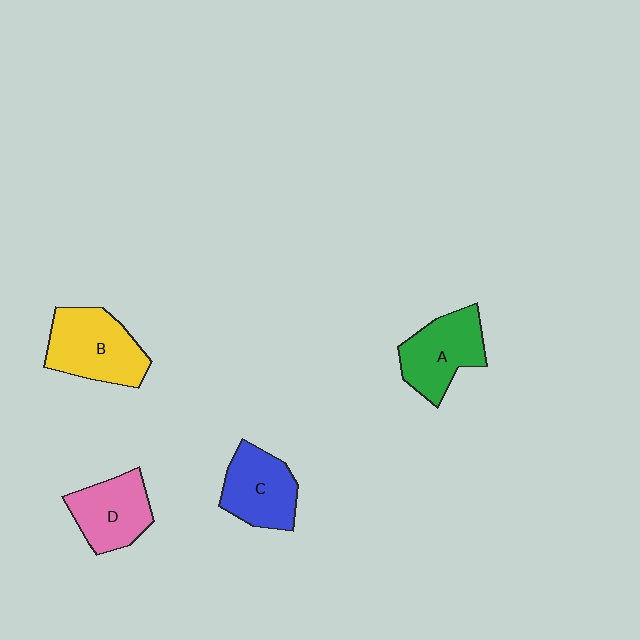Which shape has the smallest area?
Shape D (pink).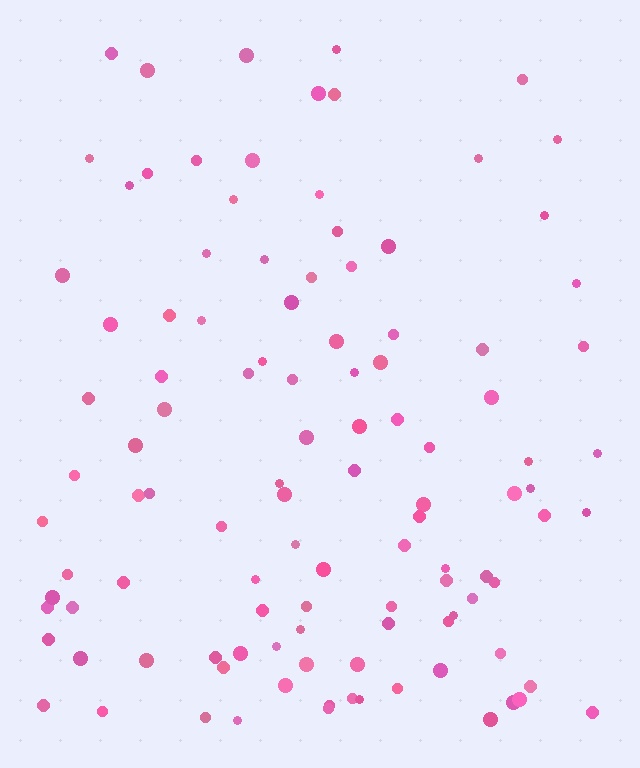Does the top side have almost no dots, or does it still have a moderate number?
Still a moderate number, just noticeably fewer than the bottom.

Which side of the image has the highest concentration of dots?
The bottom.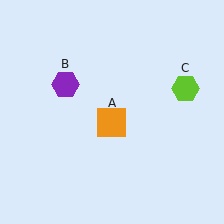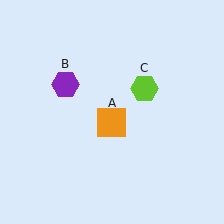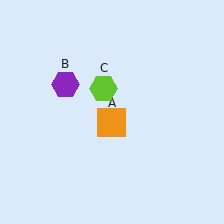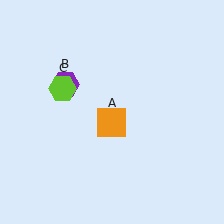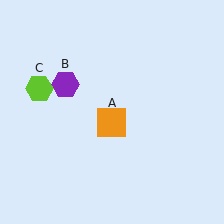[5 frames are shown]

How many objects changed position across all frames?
1 object changed position: lime hexagon (object C).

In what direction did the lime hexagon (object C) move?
The lime hexagon (object C) moved left.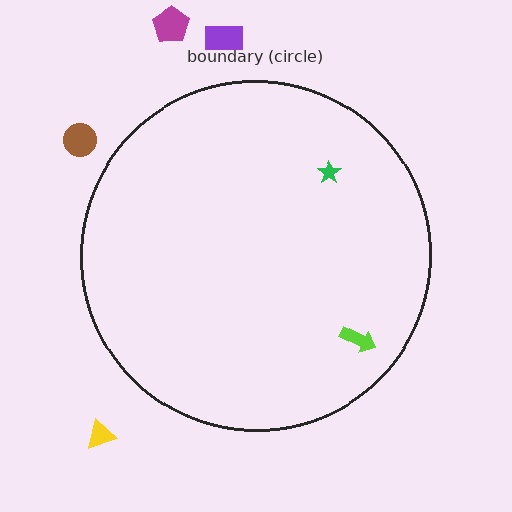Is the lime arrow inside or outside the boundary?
Inside.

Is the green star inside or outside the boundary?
Inside.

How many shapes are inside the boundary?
2 inside, 4 outside.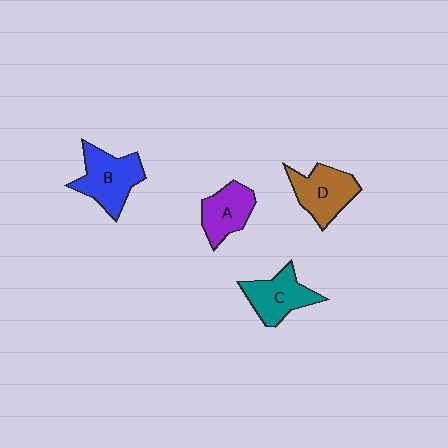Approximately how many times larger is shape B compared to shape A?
Approximately 1.3 times.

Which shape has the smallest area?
Shape A (purple).